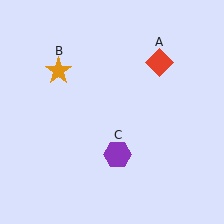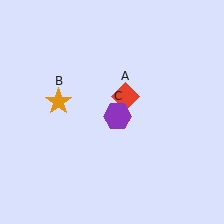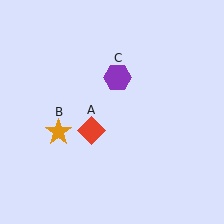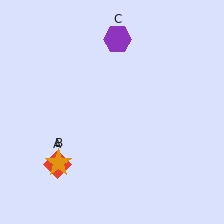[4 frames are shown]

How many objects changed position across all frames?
3 objects changed position: red diamond (object A), orange star (object B), purple hexagon (object C).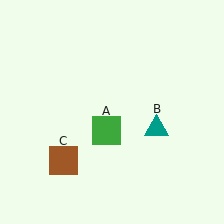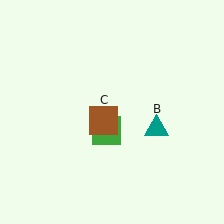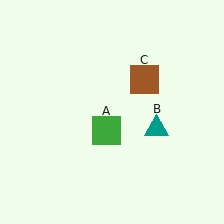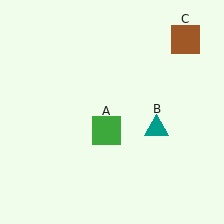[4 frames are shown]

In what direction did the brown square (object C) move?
The brown square (object C) moved up and to the right.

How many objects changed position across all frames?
1 object changed position: brown square (object C).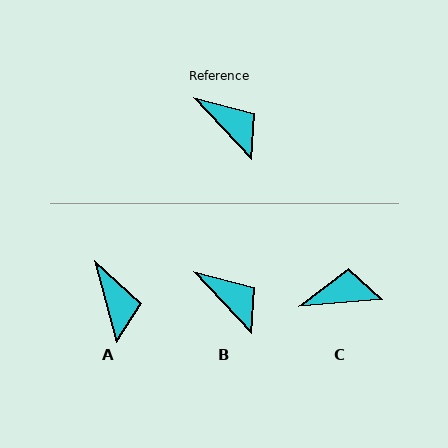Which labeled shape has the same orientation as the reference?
B.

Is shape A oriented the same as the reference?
No, it is off by about 29 degrees.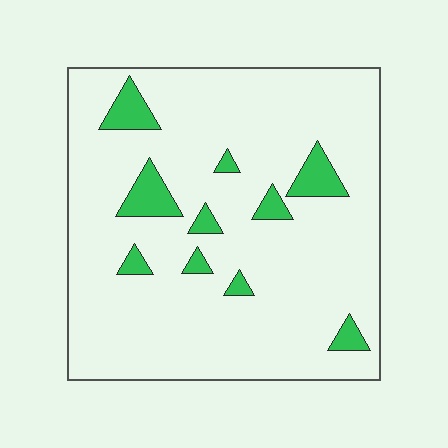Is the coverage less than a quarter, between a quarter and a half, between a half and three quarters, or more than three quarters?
Less than a quarter.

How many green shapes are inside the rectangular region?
10.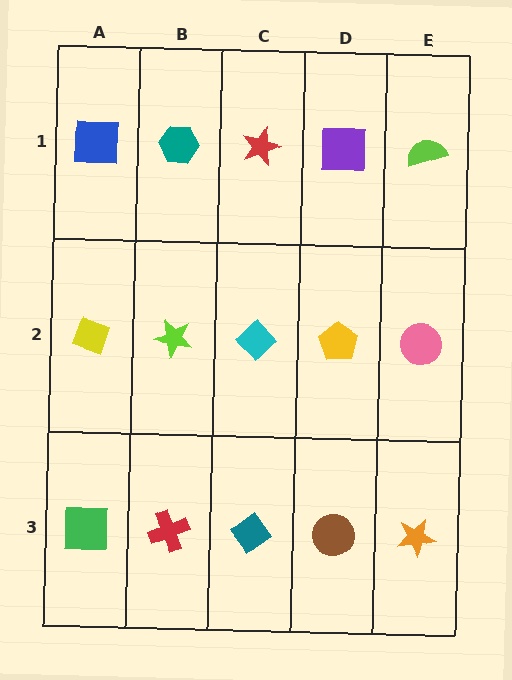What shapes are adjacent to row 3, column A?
A yellow diamond (row 2, column A), a red cross (row 3, column B).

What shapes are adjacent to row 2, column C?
A red star (row 1, column C), a teal diamond (row 3, column C), a lime star (row 2, column B), a yellow pentagon (row 2, column D).